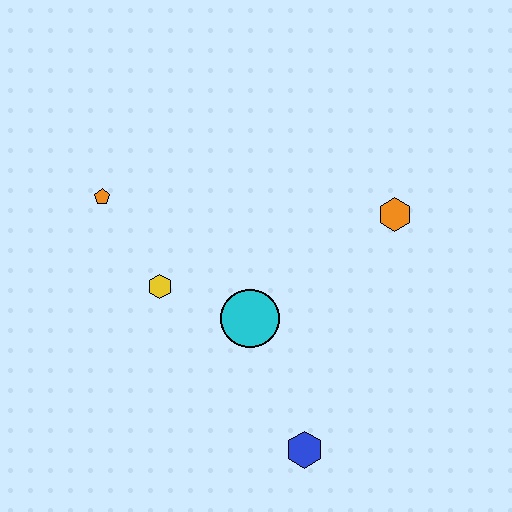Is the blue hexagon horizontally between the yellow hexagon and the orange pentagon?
No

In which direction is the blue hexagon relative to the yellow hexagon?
The blue hexagon is below the yellow hexagon.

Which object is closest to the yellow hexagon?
The cyan circle is closest to the yellow hexagon.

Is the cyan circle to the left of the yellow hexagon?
No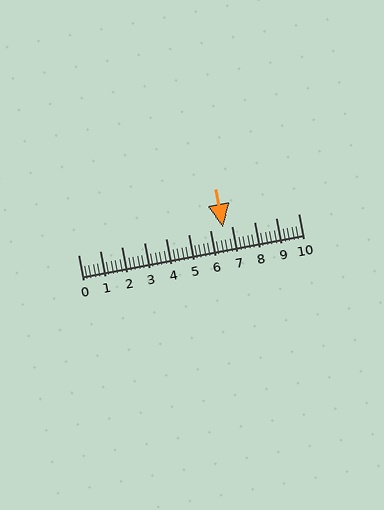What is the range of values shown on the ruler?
The ruler shows values from 0 to 10.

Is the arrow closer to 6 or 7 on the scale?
The arrow is closer to 7.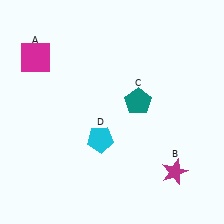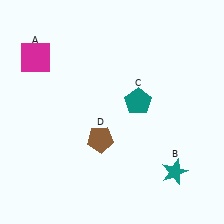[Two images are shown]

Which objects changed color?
B changed from magenta to teal. D changed from cyan to brown.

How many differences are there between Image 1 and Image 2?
There are 2 differences between the two images.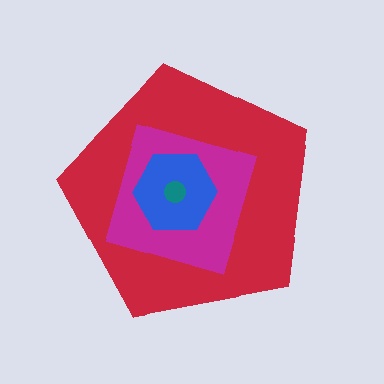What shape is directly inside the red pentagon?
The magenta diamond.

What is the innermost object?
The teal circle.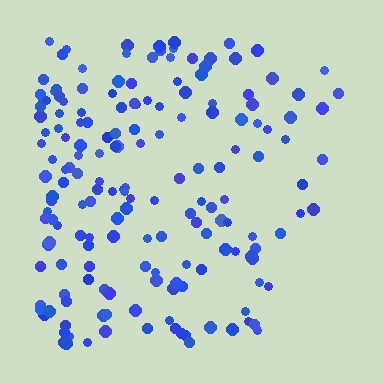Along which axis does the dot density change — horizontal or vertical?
Horizontal.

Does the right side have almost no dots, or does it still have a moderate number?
Still a moderate number, just noticeably fewer than the left.